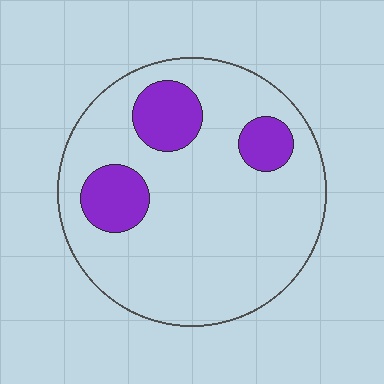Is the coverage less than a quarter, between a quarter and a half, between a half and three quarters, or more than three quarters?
Less than a quarter.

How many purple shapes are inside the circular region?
3.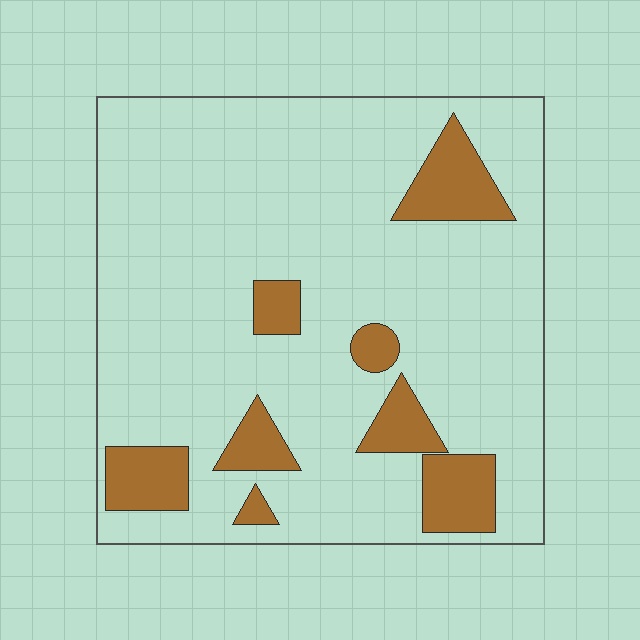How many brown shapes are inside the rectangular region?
8.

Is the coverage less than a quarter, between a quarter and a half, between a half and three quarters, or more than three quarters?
Less than a quarter.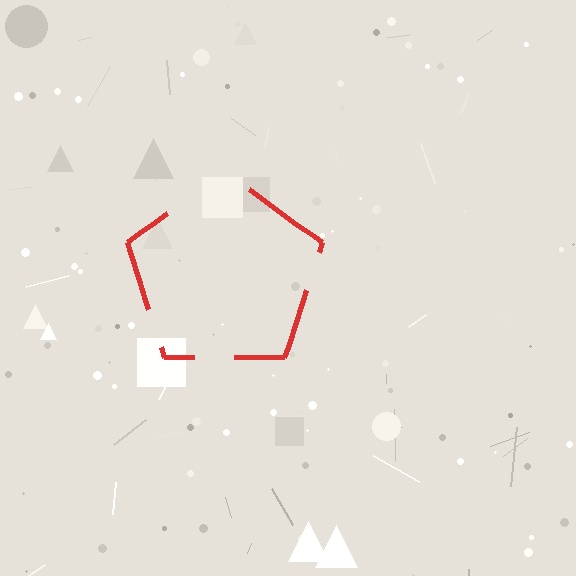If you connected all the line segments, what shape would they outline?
They would outline a pentagon.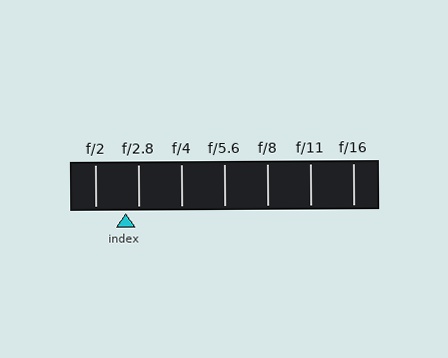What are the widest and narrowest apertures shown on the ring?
The widest aperture shown is f/2 and the narrowest is f/16.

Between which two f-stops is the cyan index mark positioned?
The index mark is between f/2 and f/2.8.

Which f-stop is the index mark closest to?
The index mark is closest to f/2.8.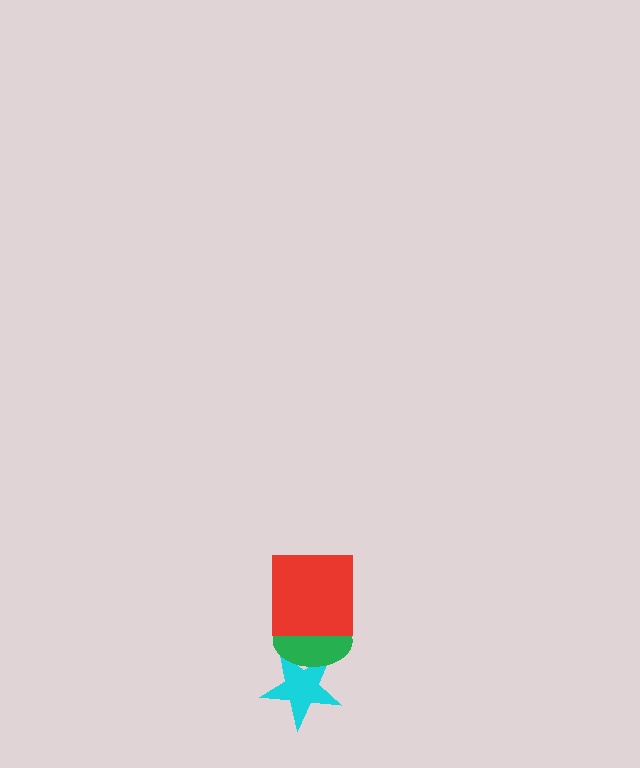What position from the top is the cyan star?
The cyan star is 3rd from the top.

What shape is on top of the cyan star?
The green ellipse is on top of the cyan star.